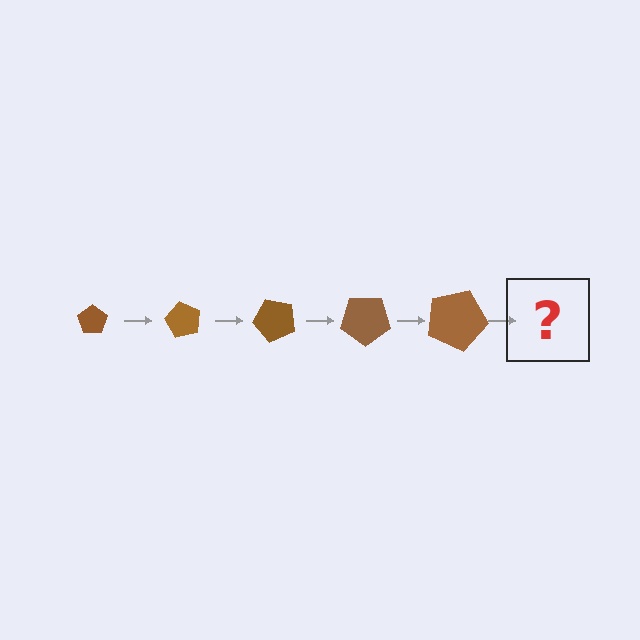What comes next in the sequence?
The next element should be a pentagon, larger than the previous one and rotated 300 degrees from the start.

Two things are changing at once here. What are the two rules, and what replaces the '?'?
The two rules are that the pentagon grows larger each step and it rotates 60 degrees each step. The '?' should be a pentagon, larger than the previous one and rotated 300 degrees from the start.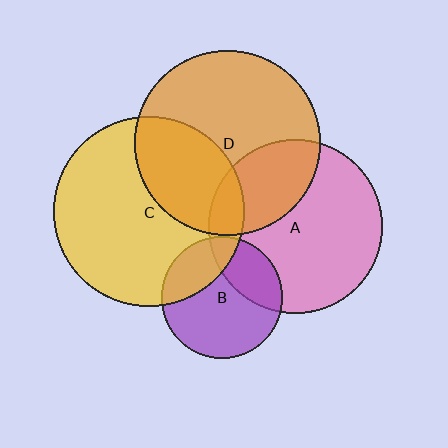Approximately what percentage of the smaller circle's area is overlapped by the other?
Approximately 35%.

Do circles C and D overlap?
Yes.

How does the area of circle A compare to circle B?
Approximately 2.1 times.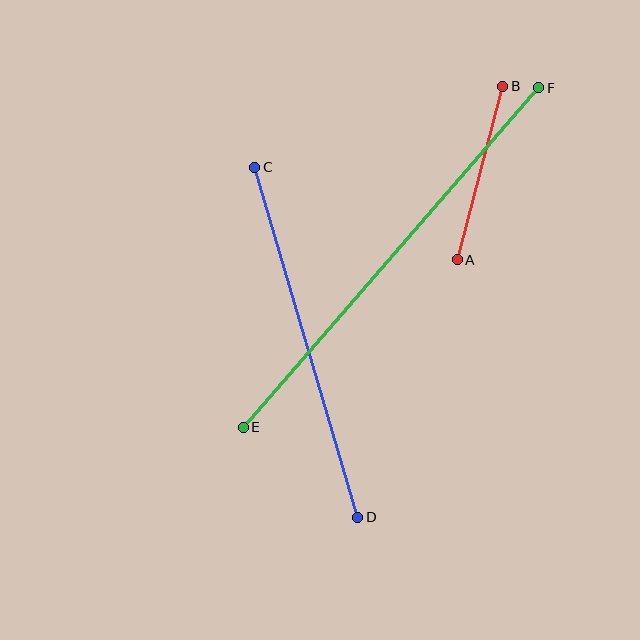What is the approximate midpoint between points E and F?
The midpoint is at approximately (391, 258) pixels.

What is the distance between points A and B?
The distance is approximately 179 pixels.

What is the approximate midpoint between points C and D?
The midpoint is at approximately (306, 342) pixels.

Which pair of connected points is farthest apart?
Points E and F are farthest apart.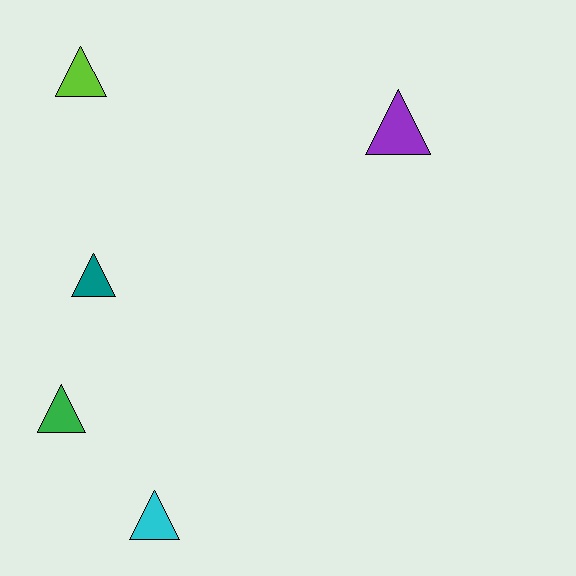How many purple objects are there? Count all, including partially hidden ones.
There is 1 purple object.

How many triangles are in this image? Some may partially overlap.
There are 5 triangles.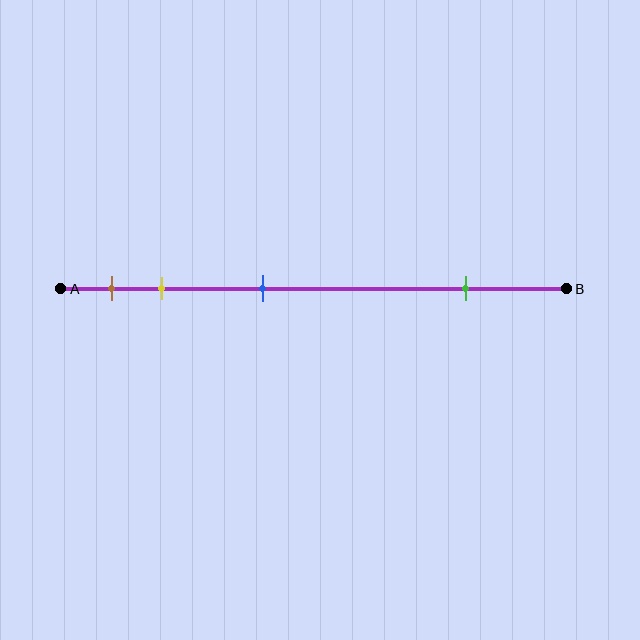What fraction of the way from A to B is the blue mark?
The blue mark is approximately 40% (0.4) of the way from A to B.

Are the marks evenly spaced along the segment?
No, the marks are not evenly spaced.